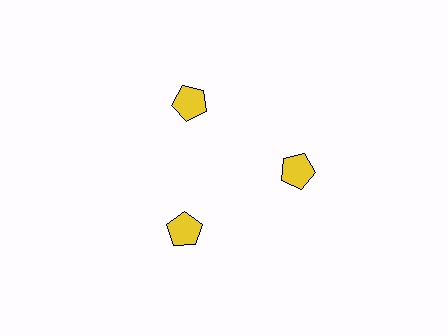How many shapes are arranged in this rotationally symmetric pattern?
There are 3 shapes, arranged in 3 groups of 1.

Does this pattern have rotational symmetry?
Yes, this pattern has 3-fold rotational symmetry. It looks the same after rotating 120 degrees around the center.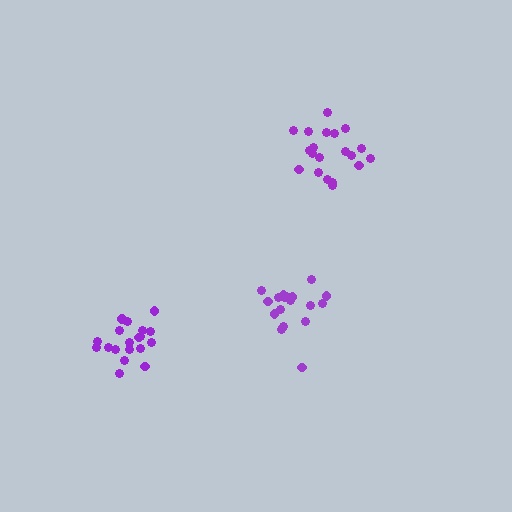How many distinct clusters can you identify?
There are 3 distinct clusters.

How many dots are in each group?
Group 1: 18 dots, Group 2: 19 dots, Group 3: 20 dots (57 total).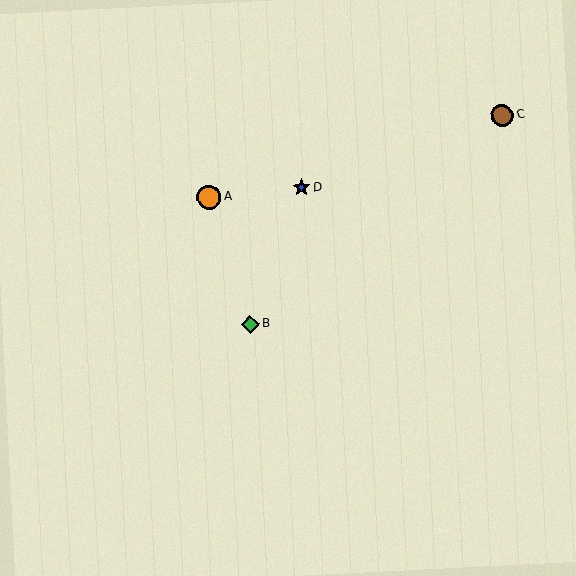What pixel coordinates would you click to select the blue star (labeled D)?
Click at (301, 188) to select the blue star D.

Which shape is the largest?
The orange circle (labeled A) is the largest.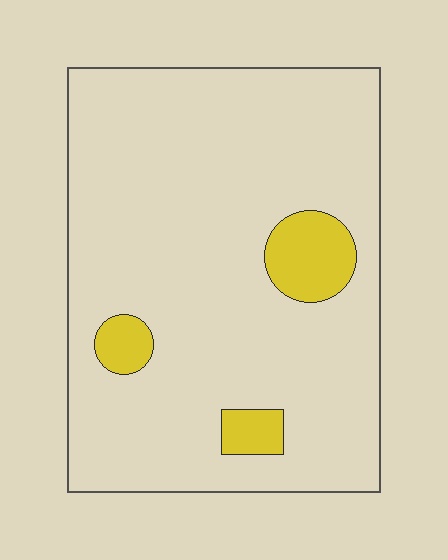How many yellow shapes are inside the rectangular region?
3.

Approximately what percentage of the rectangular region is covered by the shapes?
Approximately 10%.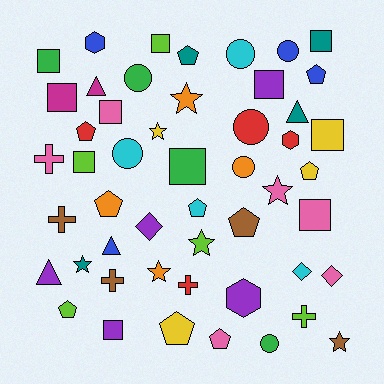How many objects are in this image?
There are 50 objects.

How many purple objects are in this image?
There are 5 purple objects.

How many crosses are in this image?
There are 5 crosses.